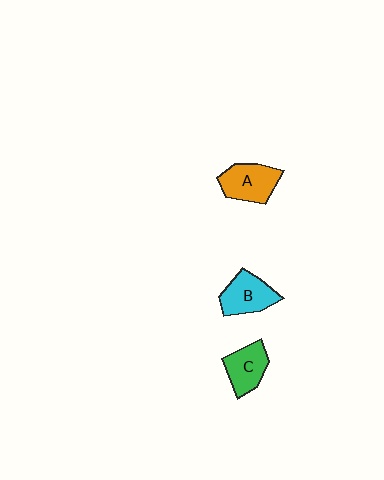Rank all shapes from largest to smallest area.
From largest to smallest: A (orange), B (cyan), C (green).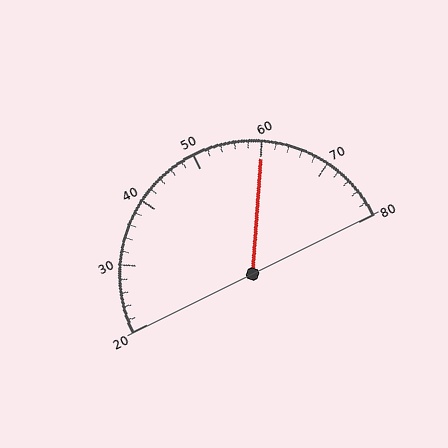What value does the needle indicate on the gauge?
The needle indicates approximately 60.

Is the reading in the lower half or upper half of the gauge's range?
The reading is in the upper half of the range (20 to 80).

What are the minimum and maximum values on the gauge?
The gauge ranges from 20 to 80.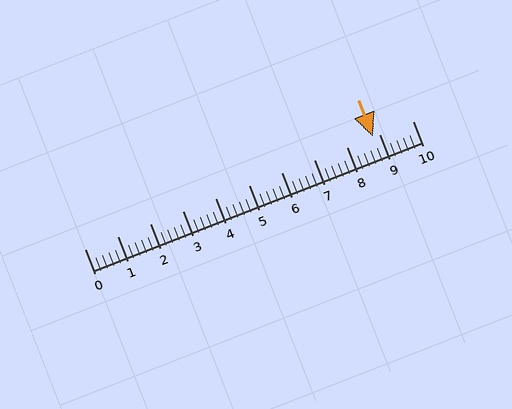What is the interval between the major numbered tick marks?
The major tick marks are spaced 1 units apart.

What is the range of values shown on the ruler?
The ruler shows values from 0 to 10.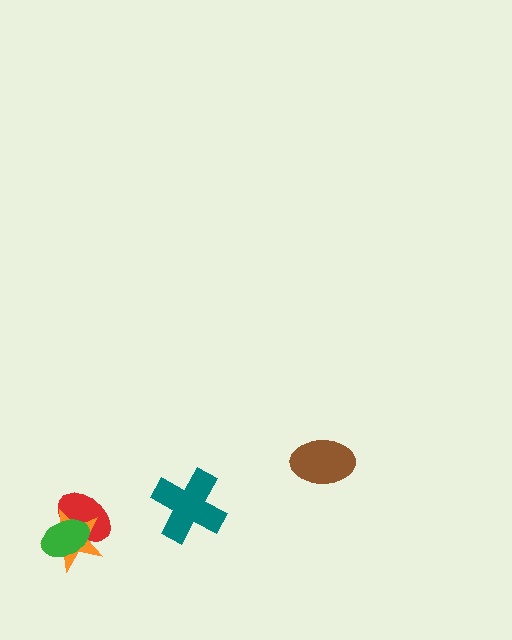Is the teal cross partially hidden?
No, no other shape covers it.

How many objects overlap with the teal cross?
0 objects overlap with the teal cross.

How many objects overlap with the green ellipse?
2 objects overlap with the green ellipse.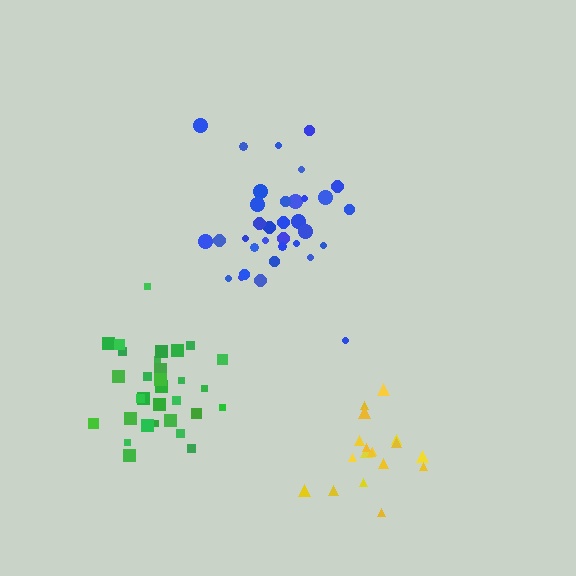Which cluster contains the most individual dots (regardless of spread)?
Blue (35).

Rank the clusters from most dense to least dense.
blue, yellow, green.